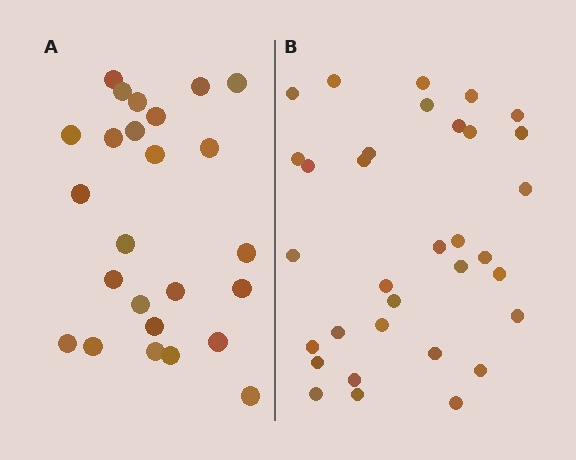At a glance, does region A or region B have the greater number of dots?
Region B (the right region) has more dots.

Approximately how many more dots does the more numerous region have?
Region B has roughly 8 or so more dots than region A.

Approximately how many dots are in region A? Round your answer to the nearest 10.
About 20 dots. (The exact count is 25, which rounds to 20.)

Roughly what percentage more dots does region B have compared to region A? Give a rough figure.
About 30% more.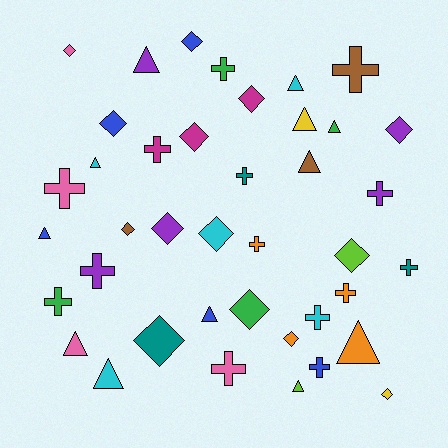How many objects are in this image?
There are 40 objects.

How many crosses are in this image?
There are 14 crosses.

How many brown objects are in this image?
There are 3 brown objects.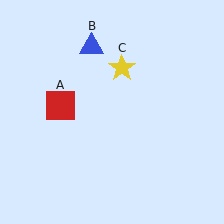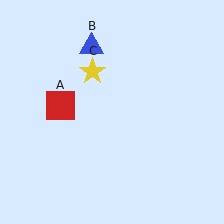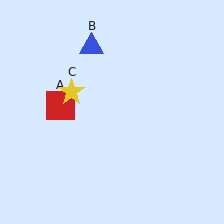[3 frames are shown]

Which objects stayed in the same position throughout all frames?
Red square (object A) and blue triangle (object B) remained stationary.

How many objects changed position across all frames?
1 object changed position: yellow star (object C).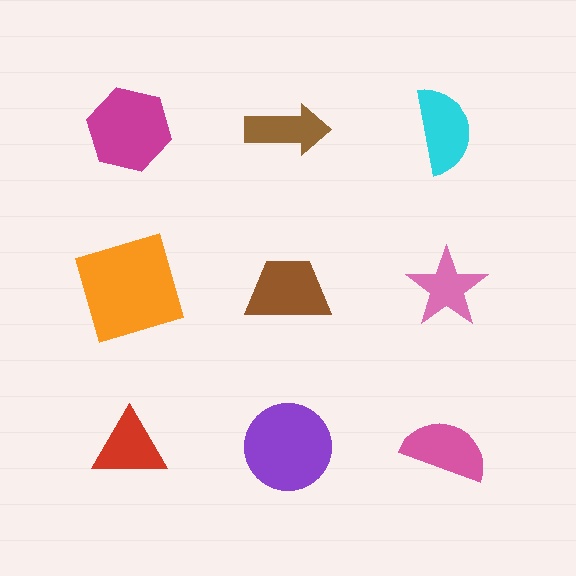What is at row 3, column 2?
A purple circle.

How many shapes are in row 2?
3 shapes.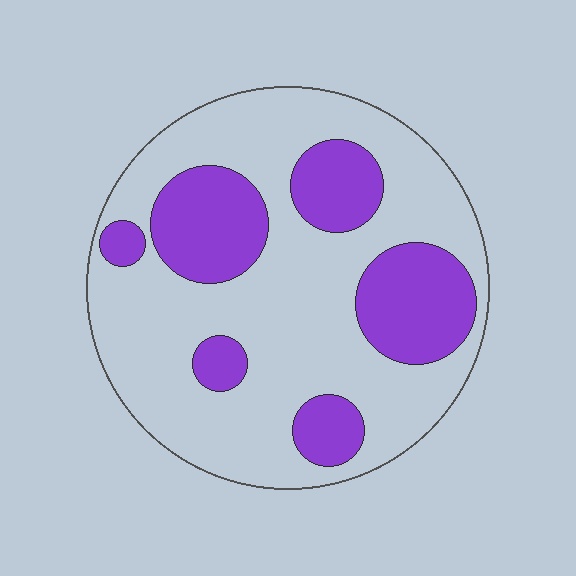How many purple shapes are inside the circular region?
6.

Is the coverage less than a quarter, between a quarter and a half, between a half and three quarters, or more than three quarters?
Between a quarter and a half.